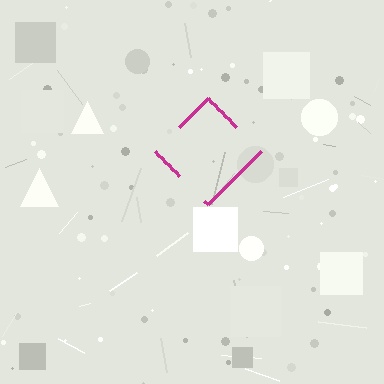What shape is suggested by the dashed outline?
The dashed outline suggests a diamond.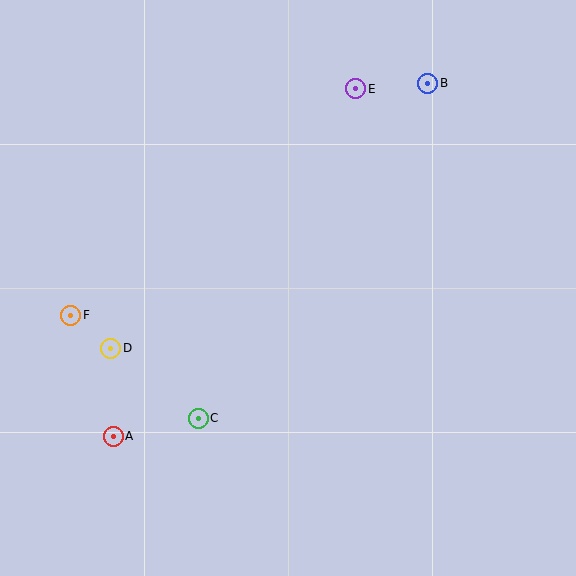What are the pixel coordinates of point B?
Point B is at (428, 83).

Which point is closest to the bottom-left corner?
Point A is closest to the bottom-left corner.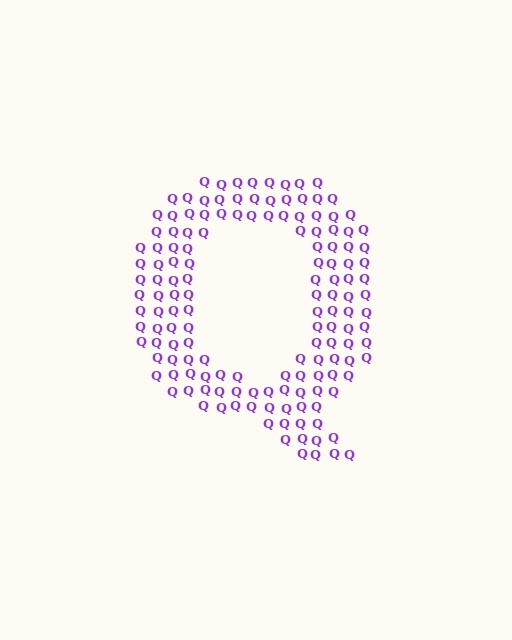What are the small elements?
The small elements are letter Q's.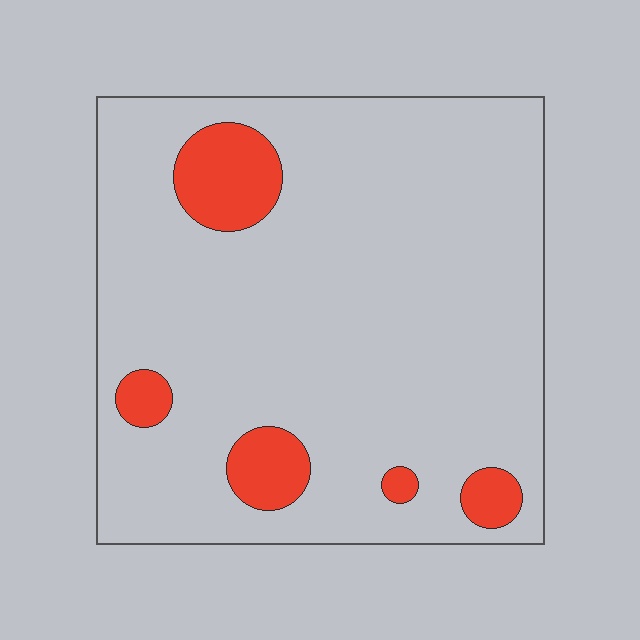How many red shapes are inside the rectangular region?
5.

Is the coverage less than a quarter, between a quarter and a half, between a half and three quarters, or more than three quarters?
Less than a quarter.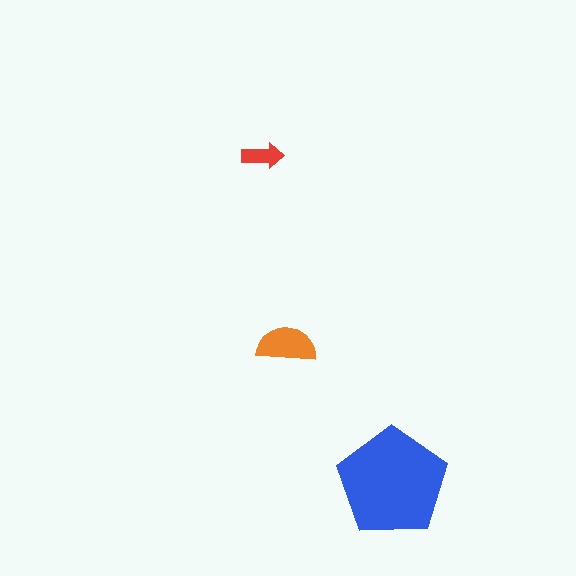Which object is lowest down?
The blue pentagon is bottommost.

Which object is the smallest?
The red arrow.